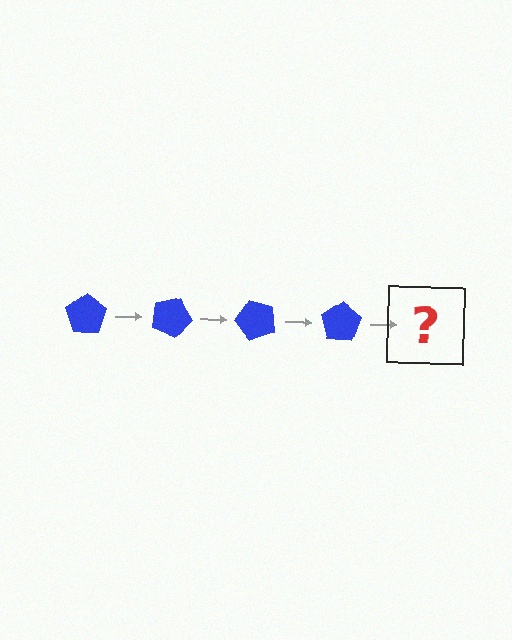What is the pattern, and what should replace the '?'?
The pattern is that the pentagon rotates 25 degrees each step. The '?' should be a blue pentagon rotated 100 degrees.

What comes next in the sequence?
The next element should be a blue pentagon rotated 100 degrees.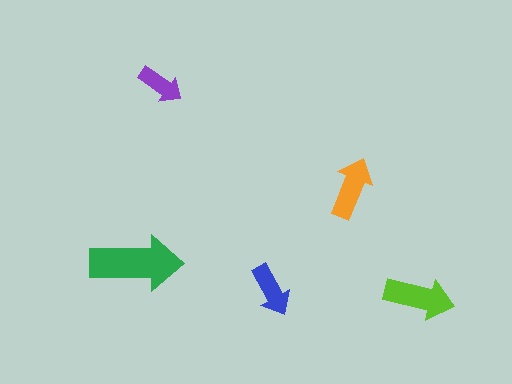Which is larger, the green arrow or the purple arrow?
The green one.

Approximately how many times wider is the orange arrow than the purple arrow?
About 1.5 times wider.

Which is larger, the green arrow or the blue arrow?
The green one.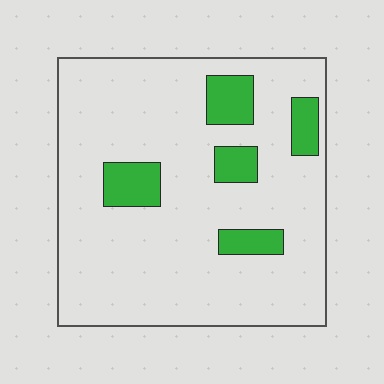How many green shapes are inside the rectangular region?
5.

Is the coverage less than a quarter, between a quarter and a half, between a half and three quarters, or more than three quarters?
Less than a quarter.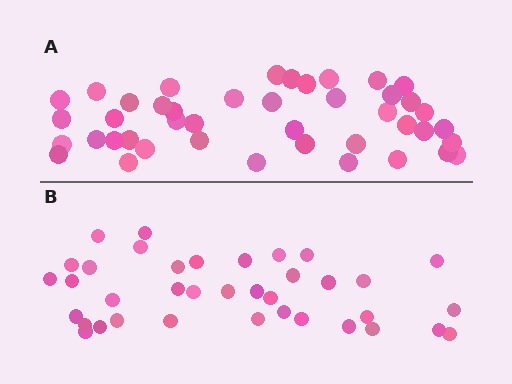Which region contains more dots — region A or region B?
Region A (the top region) has more dots.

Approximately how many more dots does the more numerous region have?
Region A has about 6 more dots than region B.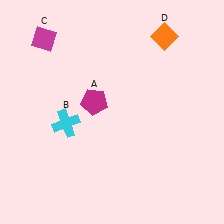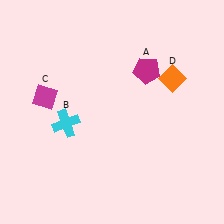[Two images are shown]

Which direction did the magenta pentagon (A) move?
The magenta pentagon (A) moved right.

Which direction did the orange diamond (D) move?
The orange diamond (D) moved down.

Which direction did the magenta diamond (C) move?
The magenta diamond (C) moved down.